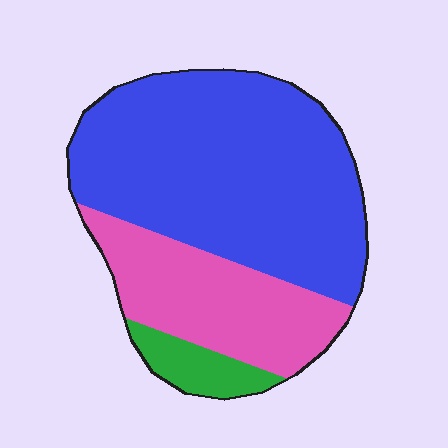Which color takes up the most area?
Blue, at roughly 65%.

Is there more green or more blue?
Blue.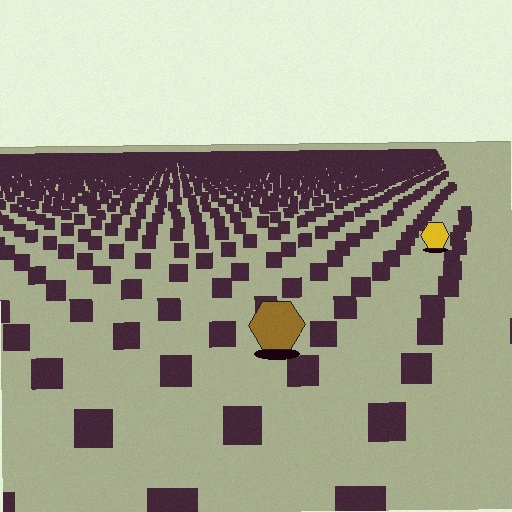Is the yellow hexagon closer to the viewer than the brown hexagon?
No. The brown hexagon is closer — you can tell from the texture gradient: the ground texture is coarser near it.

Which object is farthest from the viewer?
The yellow hexagon is farthest from the viewer. It appears smaller and the ground texture around it is denser.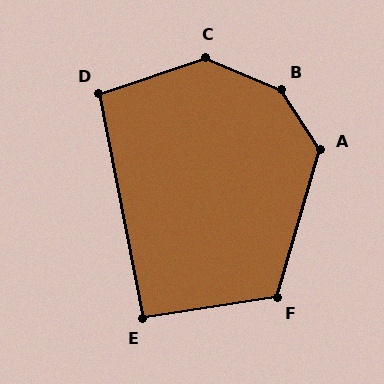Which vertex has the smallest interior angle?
E, at approximately 92 degrees.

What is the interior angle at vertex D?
Approximately 98 degrees (obtuse).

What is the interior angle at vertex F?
Approximately 115 degrees (obtuse).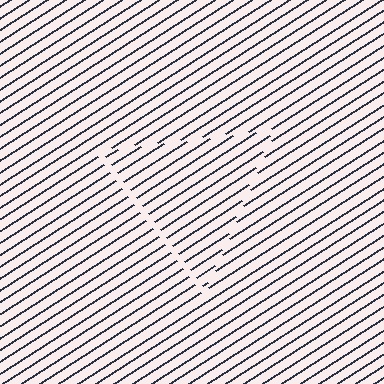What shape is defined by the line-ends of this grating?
An illusory triangle. The interior of the shape contains the same grating, shifted by half a period — the contour is defined by the phase discontinuity where line-ends from the inner and outer gratings abut.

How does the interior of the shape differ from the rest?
The interior of the shape contains the same grating, shifted by half a period — the contour is defined by the phase discontinuity where line-ends from the inner and outer gratings abut.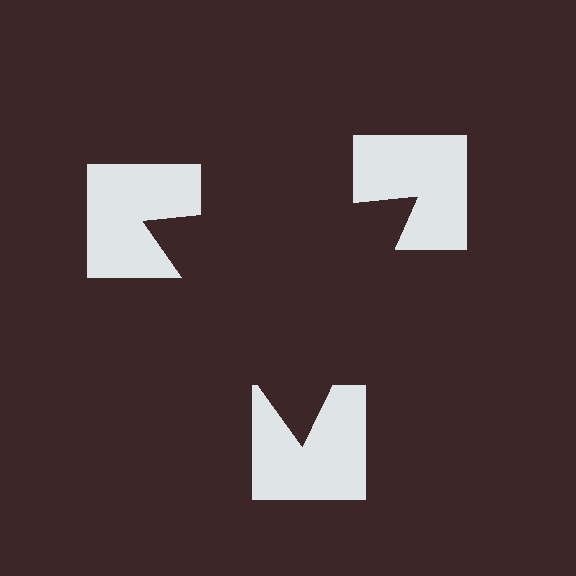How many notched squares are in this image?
There are 3 — one at each vertex of the illusory triangle.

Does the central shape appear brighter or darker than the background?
It typically appears slightly darker than the background, even though no actual brightness change is drawn.